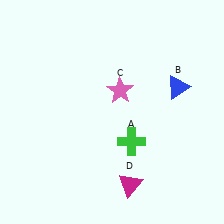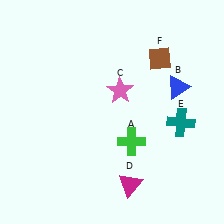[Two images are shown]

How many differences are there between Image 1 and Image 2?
There are 2 differences between the two images.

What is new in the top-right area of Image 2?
A brown diamond (F) was added in the top-right area of Image 2.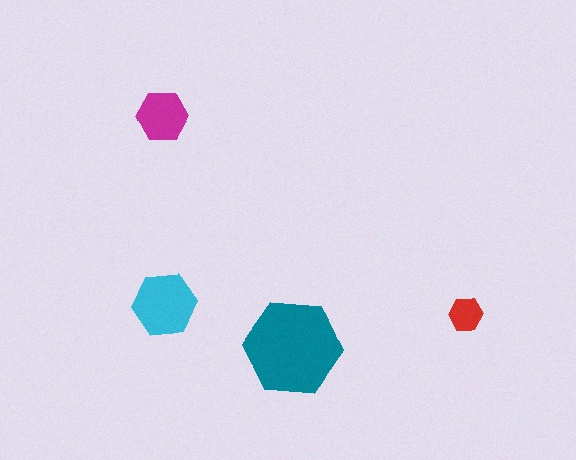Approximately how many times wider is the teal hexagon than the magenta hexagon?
About 2 times wider.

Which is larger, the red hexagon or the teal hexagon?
The teal one.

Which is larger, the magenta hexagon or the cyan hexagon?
The cyan one.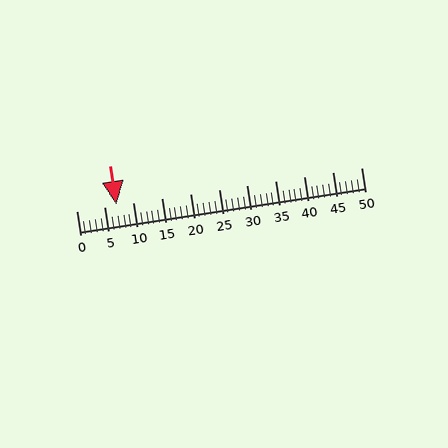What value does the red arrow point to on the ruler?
The red arrow points to approximately 7.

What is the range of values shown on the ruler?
The ruler shows values from 0 to 50.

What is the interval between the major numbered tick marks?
The major tick marks are spaced 5 units apart.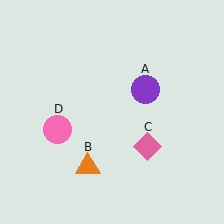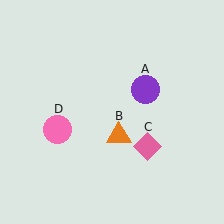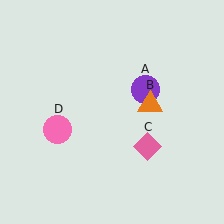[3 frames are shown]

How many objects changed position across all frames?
1 object changed position: orange triangle (object B).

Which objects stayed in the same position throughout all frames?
Purple circle (object A) and pink diamond (object C) and pink circle (object D) remained stationary.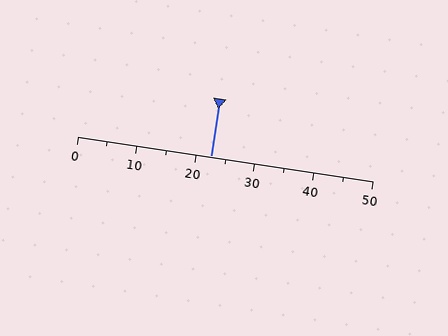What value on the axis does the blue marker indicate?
The marker indicates approximately 22.5.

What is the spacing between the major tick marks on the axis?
The major ticks are spaced 10 apart.